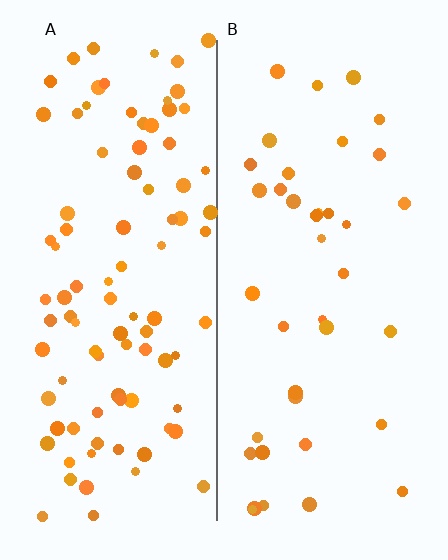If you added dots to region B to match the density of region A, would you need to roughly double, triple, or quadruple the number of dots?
Approximately double.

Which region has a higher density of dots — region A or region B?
A (the left).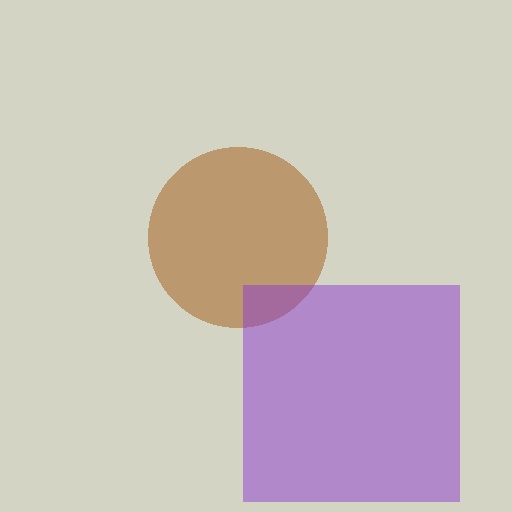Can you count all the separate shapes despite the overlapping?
Yes, there are 2 separate shapes.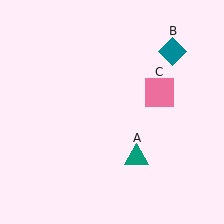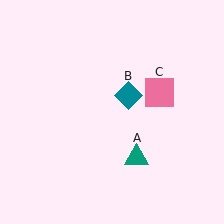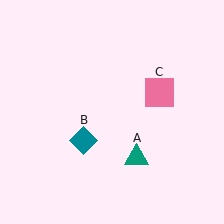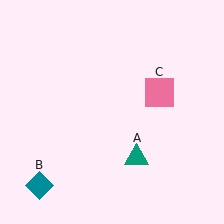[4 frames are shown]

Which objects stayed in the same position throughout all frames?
Teal triangle (object A) and pink square (object C) remained stationary.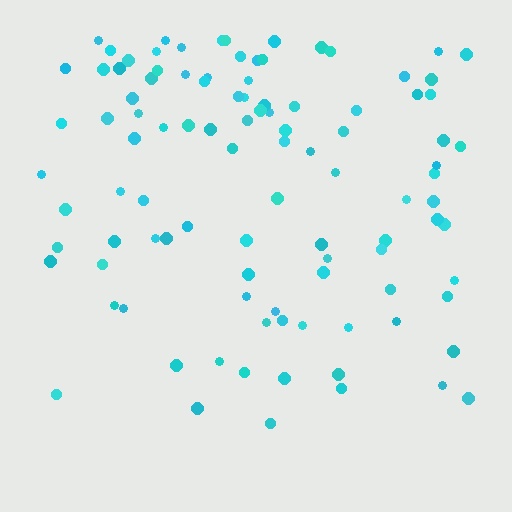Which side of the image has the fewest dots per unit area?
The bottom.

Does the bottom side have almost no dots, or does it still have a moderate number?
Still a moderate number, just noticeably fewer than the top.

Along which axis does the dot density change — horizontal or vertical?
Vertical.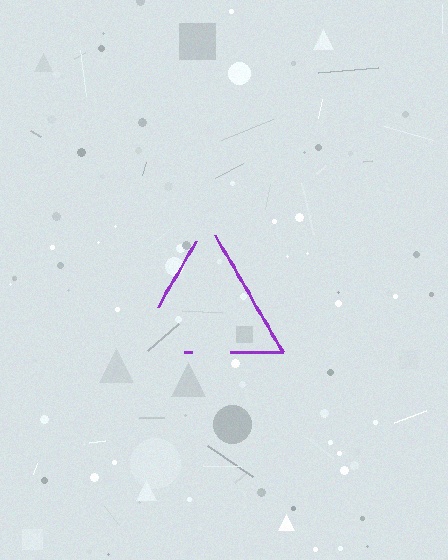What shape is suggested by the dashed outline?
The dashed outline suggests a triangle.